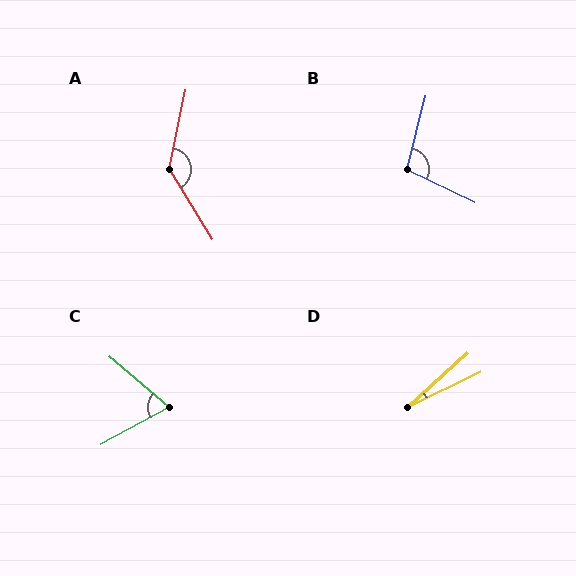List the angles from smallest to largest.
D (16°), C (70°), B (102°), A (137°).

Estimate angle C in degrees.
Approximately 70 degrees.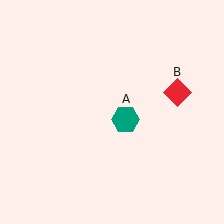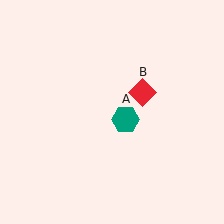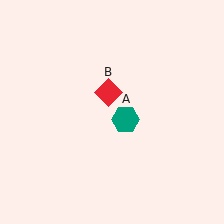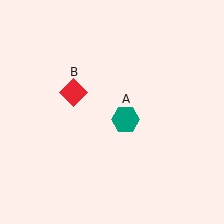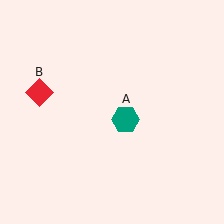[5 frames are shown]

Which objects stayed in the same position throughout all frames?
Teal hexagon (object A) remained stationary.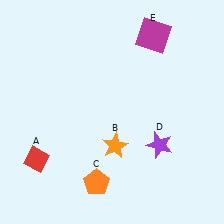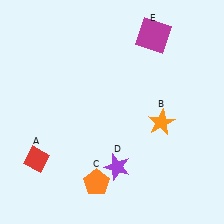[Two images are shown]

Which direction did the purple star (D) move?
The purple star (D) moved left.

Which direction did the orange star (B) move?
The orange star (B) moved right.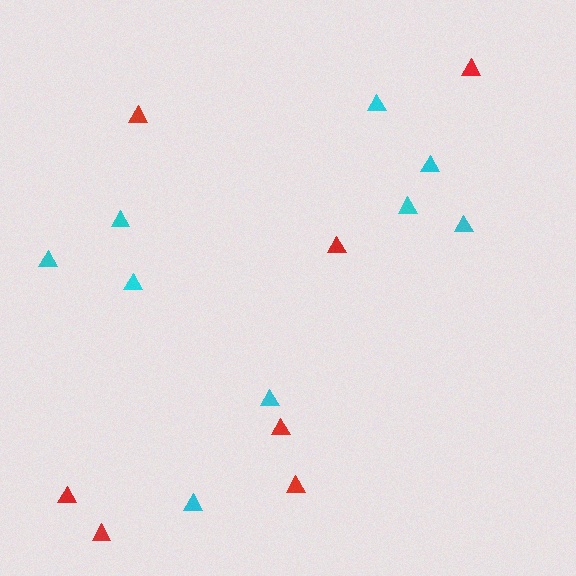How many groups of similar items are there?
There are 2 groups: one group of cyan triangles (9) and one group of red triangles (7).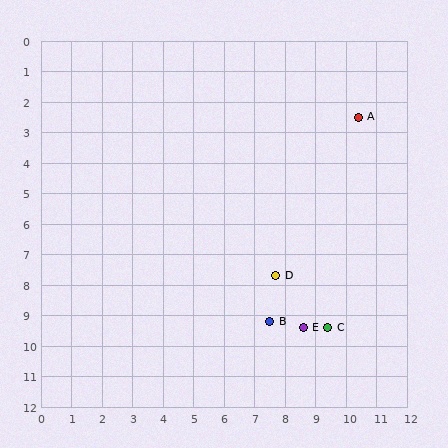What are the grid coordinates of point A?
Point A is at approximately (10.4, 2.5).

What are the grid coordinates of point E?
Point E is at approximately (8.6, 9.4).